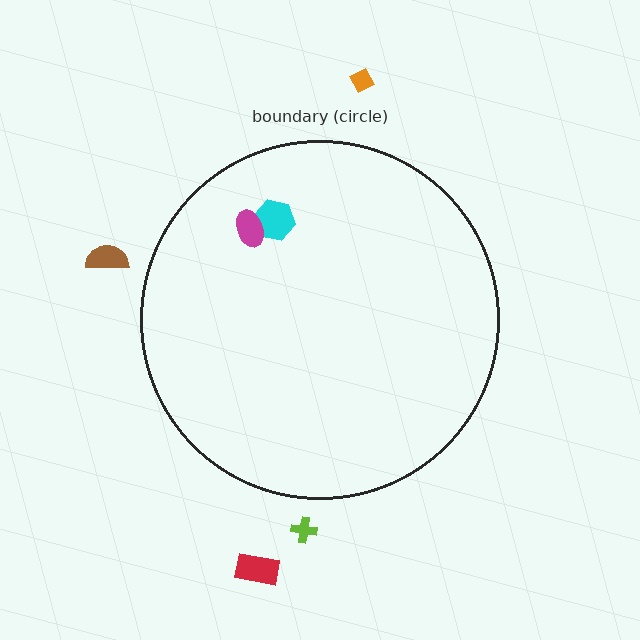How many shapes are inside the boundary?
2 inside, 4 outside.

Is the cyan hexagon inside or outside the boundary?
Inside.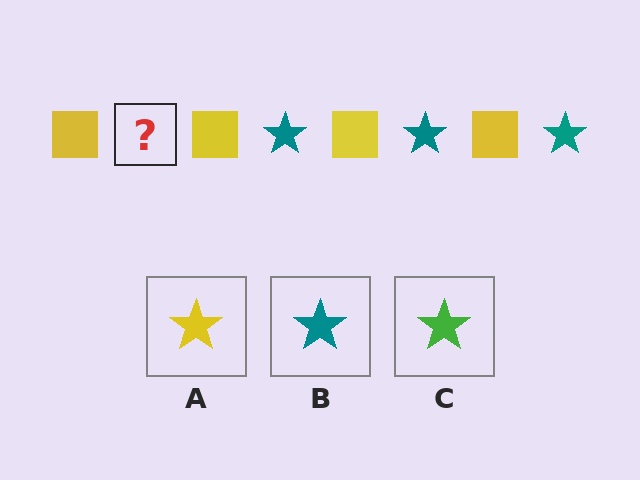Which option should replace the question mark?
Option B.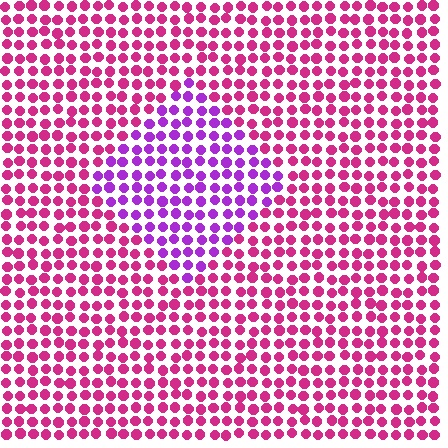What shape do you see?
I see a diamond.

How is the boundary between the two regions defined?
The boundary is defined purely by a slight shift in hue (about 41 degrees). Spacing, size, and orientation are identical on both sides.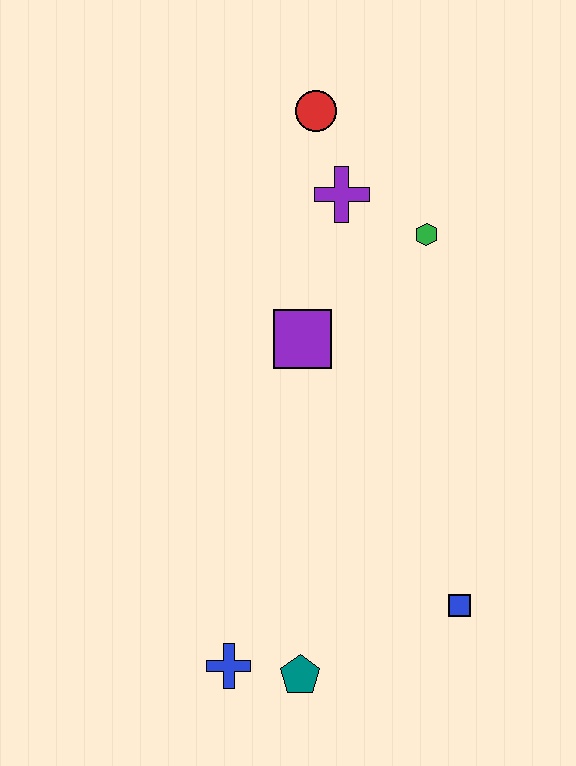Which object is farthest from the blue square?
The red circle is farthest from the blue square.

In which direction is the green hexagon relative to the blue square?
The green hexagon is above the blue square.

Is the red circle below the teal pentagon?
No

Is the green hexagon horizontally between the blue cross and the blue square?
Yes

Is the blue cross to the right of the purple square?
No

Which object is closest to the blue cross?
The teal pentagon is closest to the blue cross.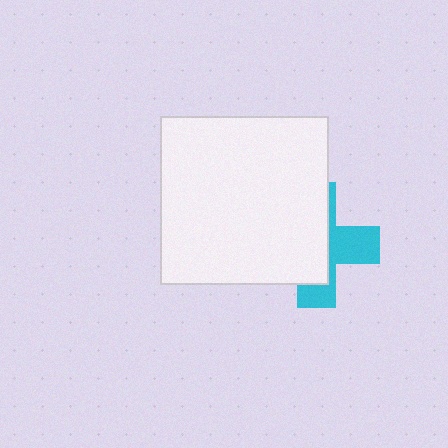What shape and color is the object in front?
The object in front is a white square.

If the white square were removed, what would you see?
You would see the complete cyan cross.